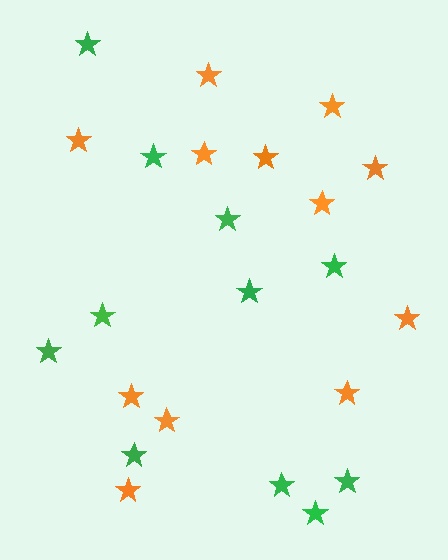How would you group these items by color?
There are 2 groups: one group of green stars (11) and one group of orange stars (12).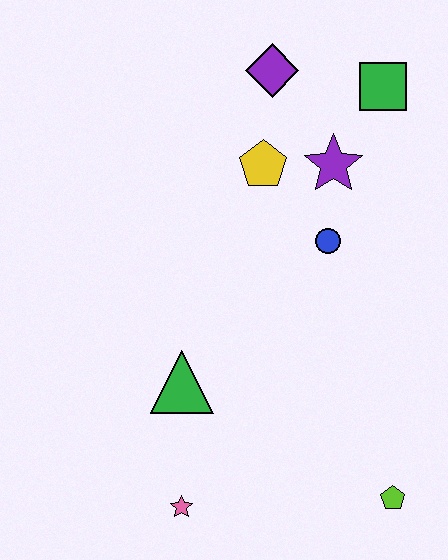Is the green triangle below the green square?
Yes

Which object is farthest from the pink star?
The green square is farthest from the pink star.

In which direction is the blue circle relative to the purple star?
The blue circle is below the purple star.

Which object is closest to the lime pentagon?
The pink star is closest to the lime pentagon.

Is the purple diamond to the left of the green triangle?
No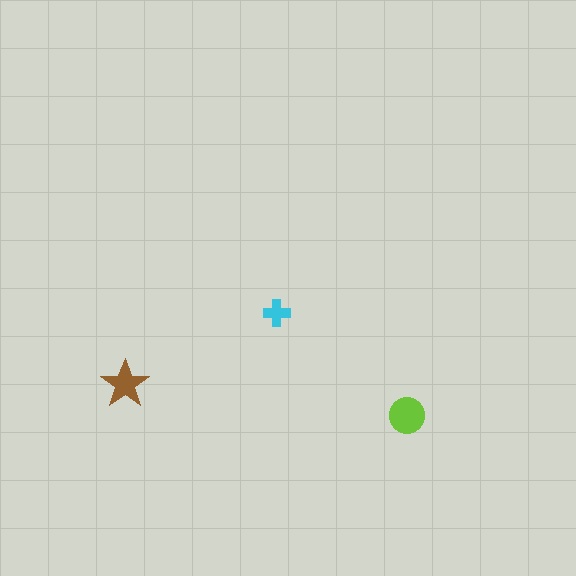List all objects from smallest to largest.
The cyan cross, the brown star, the lime circle.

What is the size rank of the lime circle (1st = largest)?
1st.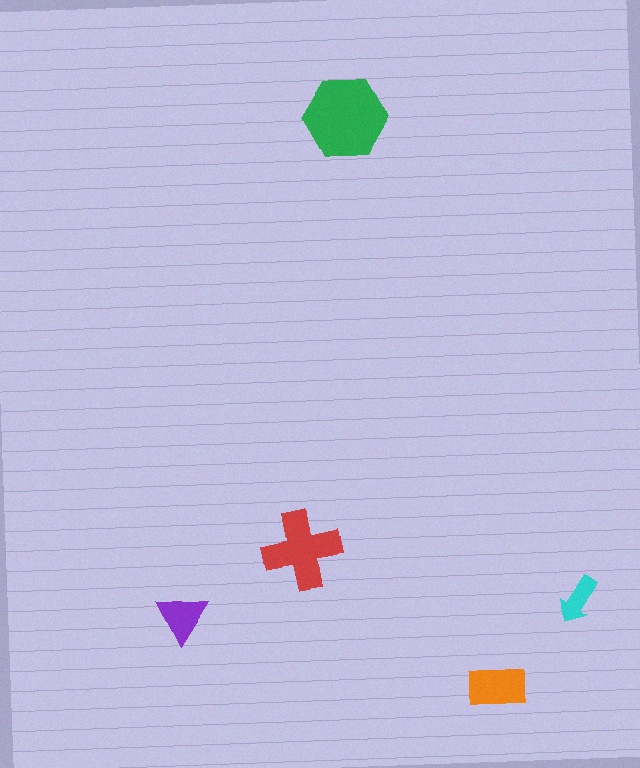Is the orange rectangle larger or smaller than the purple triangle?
Larger.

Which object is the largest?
The green hexagon.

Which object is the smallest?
The cyan arrow.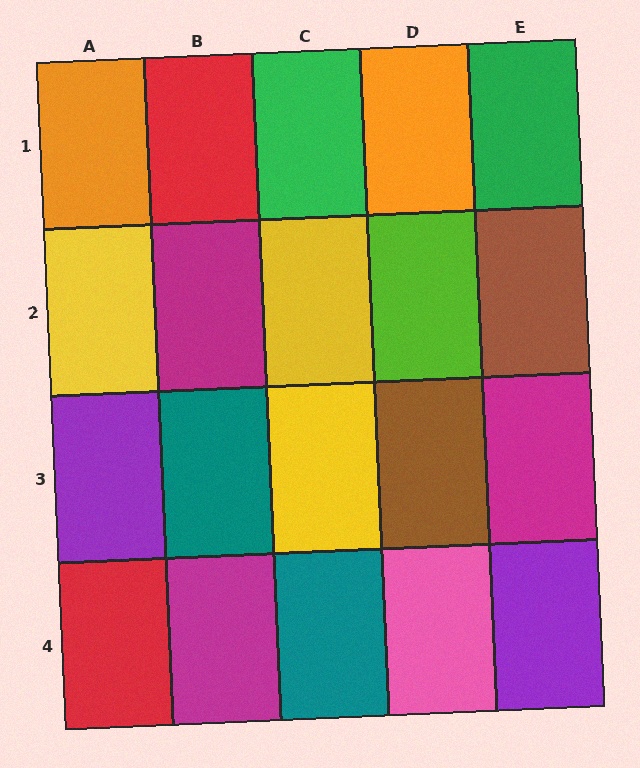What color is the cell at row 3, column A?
Purple.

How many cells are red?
2 cells are red.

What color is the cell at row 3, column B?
Teal.